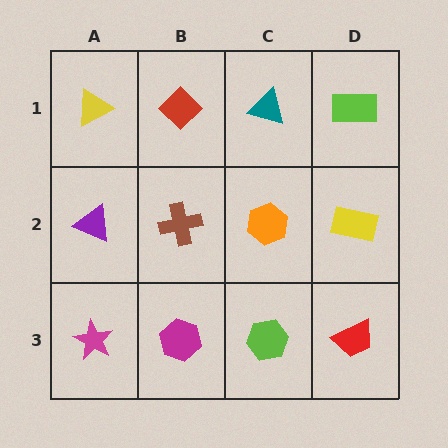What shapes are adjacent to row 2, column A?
A yellow triangle (row 1, column A), a magenta star (row 3, column A), a brown cross (row 2, column B).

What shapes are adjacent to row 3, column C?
An orange hexagon (row 2, column C), a magenta hexagon (row 3, column B), a red trapezoid (row 3, column D).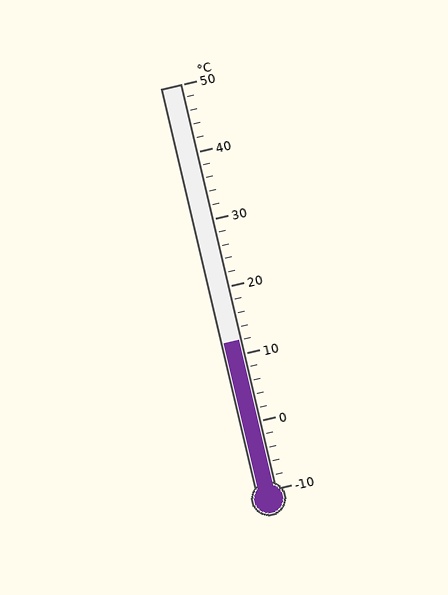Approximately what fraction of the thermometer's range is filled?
The thermometer is filled to approximately 35% of its range.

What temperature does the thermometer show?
The thermometer shows approximately 12°C.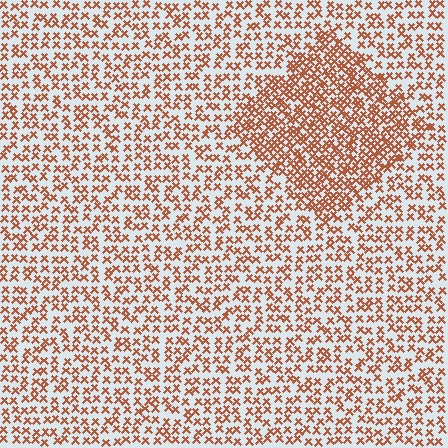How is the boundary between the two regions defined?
The boundary is defined by a change in element density (approximately 1.9x ratio). All elements are the same color, size, and shape.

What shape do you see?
I see a diamond.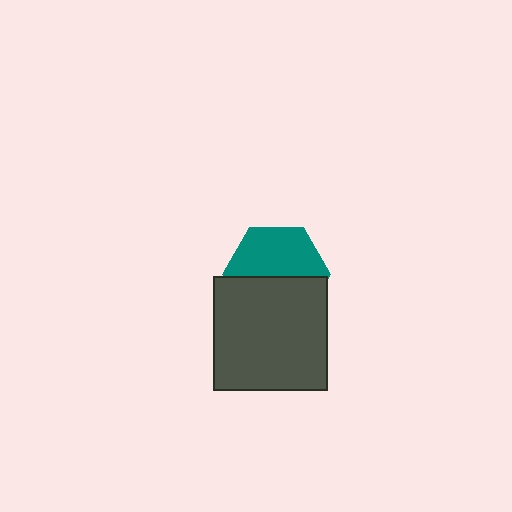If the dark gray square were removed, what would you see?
You would see the complete teal hexagon.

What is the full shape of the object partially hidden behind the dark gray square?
The partially hidden object is a teal hexagon.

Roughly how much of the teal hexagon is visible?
About half of it is visible (roughly 52%).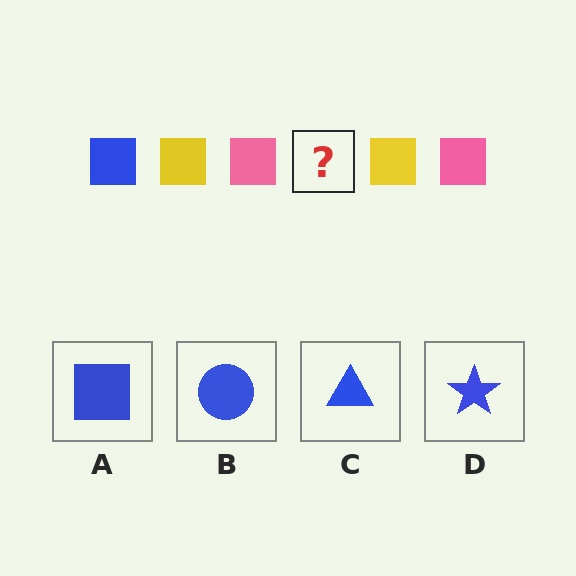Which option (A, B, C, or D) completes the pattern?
A.